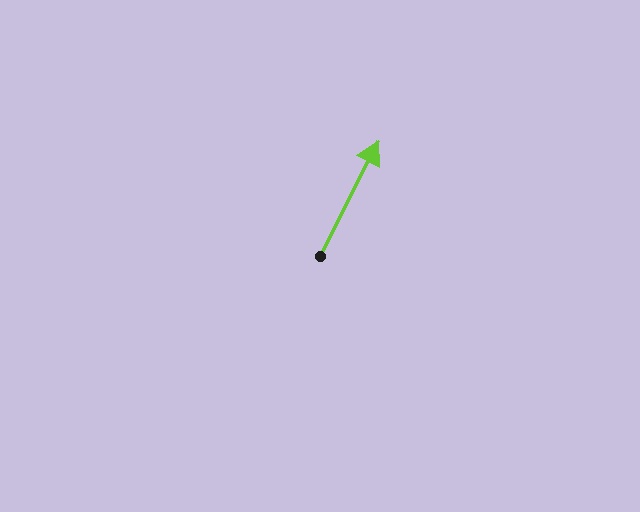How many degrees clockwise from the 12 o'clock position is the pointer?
Approximately 27 degrees.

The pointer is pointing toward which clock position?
Roughly 1 o'clock.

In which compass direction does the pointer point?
Northeast.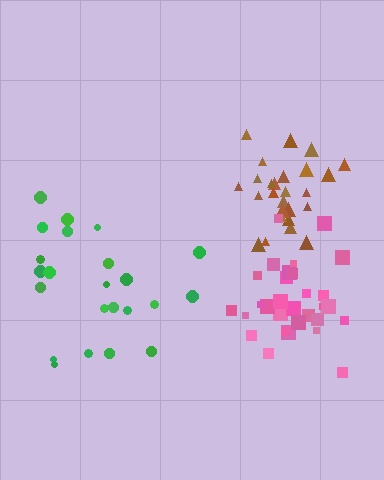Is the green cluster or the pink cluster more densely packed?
Pink.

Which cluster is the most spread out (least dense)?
Green.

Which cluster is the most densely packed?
Brown.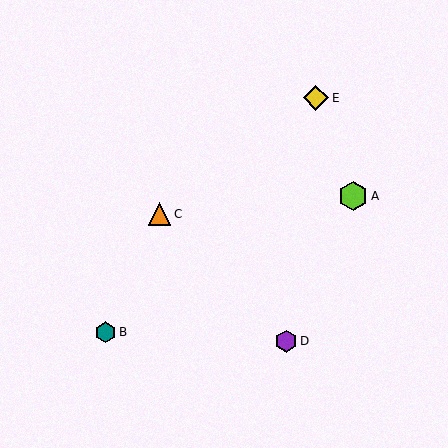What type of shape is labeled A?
Shape A is a lime hexagon.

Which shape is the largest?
The lime hexagon (labeled A) is the largest.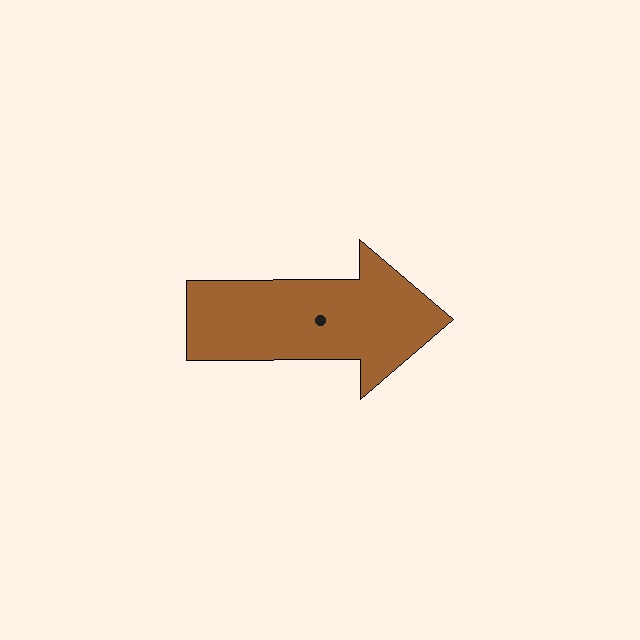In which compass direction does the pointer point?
East.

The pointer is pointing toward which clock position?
Roughly 3 o'clock.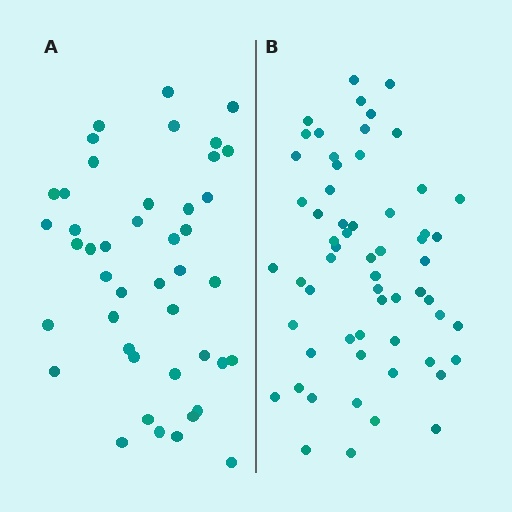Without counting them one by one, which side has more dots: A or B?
Region B (the right region) has more dots.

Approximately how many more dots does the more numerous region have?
Region B has approximately 15 more dots than region A.